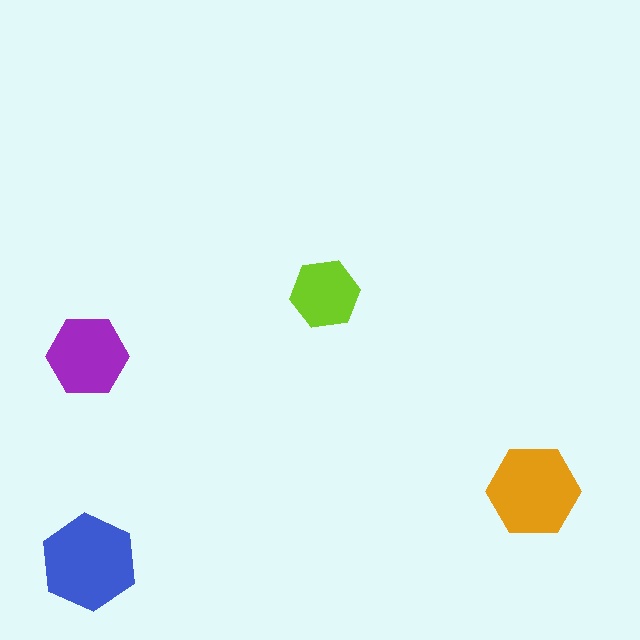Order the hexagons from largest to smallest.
the blue one, the orange one, the purple one, the lime one.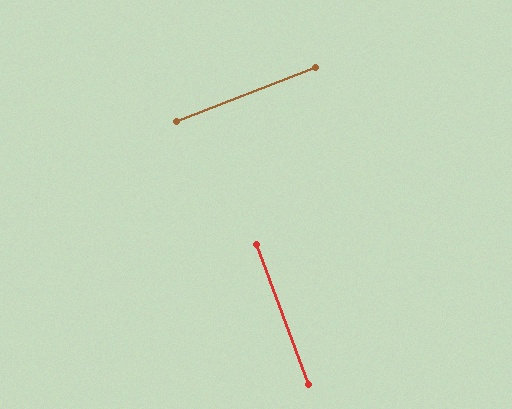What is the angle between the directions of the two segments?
Approximately 89 degrees.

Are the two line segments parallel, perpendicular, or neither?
Perpendicular — they meet at approximately 89°.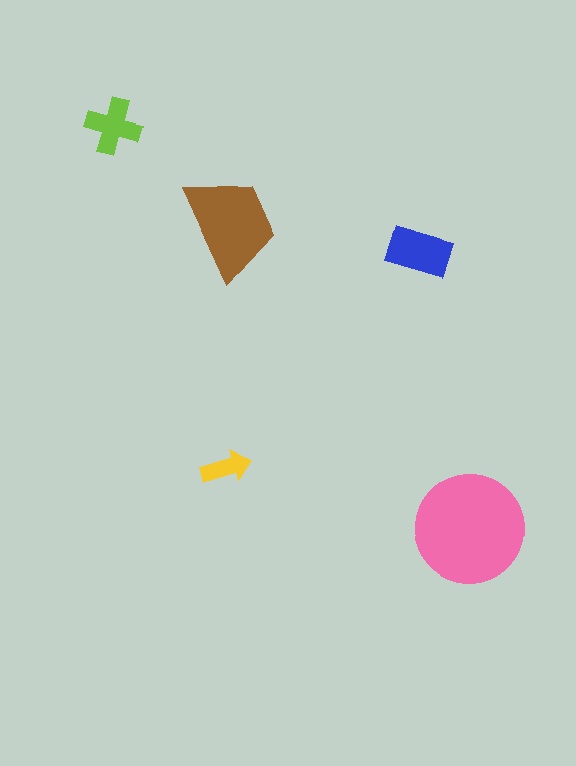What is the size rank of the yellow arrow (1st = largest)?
5th.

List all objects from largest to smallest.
The pink circle, the brown trapezoid, the blue rectangle, the lime cross, the yellow arrow.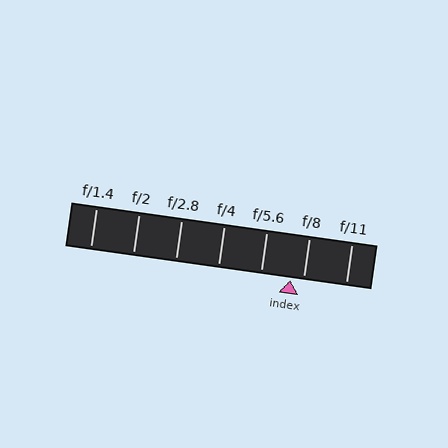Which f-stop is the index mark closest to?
The index mark is closest to f/8.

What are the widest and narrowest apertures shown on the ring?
The widest aperture shown is f/1.4 and the narrowest is f/11.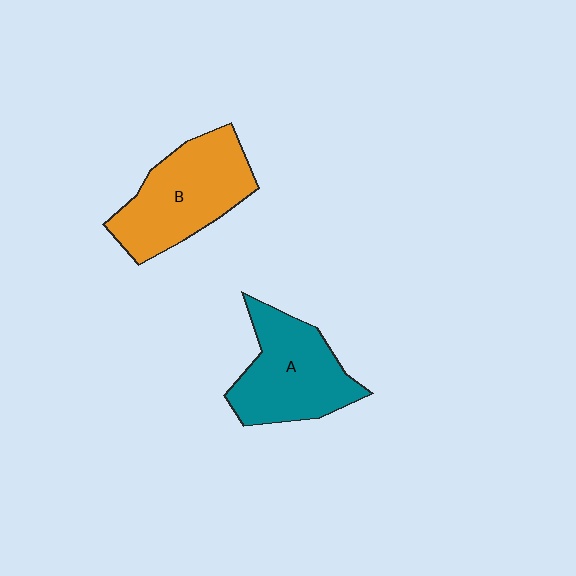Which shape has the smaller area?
Shape A (teal).